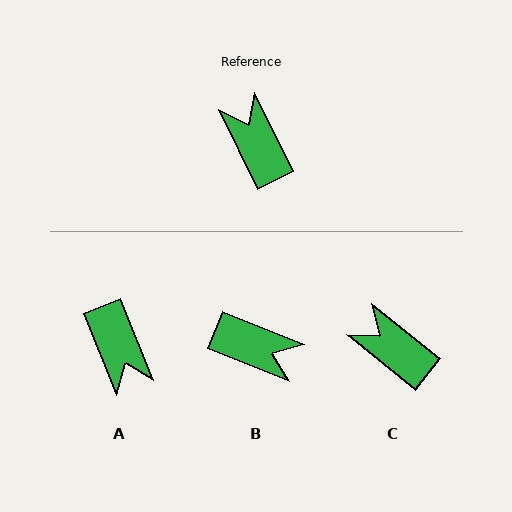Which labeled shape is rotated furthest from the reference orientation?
A, about 176 degrees away.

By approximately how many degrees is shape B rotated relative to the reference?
Approximately 138 degrees clockwise.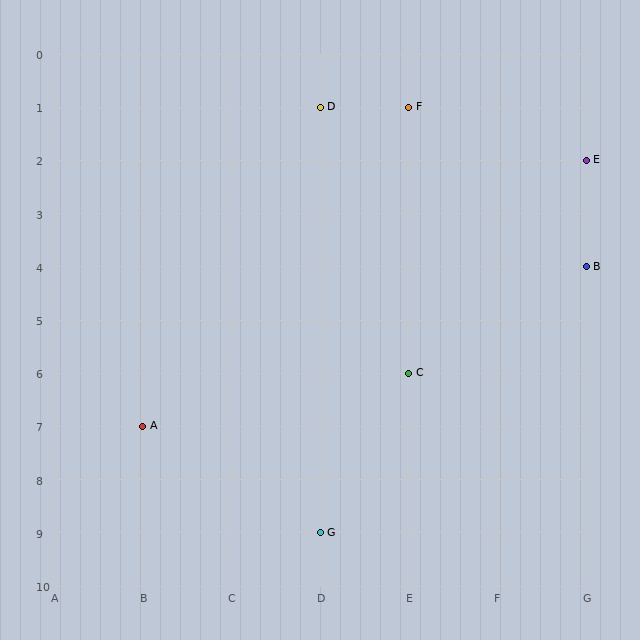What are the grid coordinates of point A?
Point A is at grid coordinates (B, 7).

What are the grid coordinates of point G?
Point G is at grid coordinates (D, 9).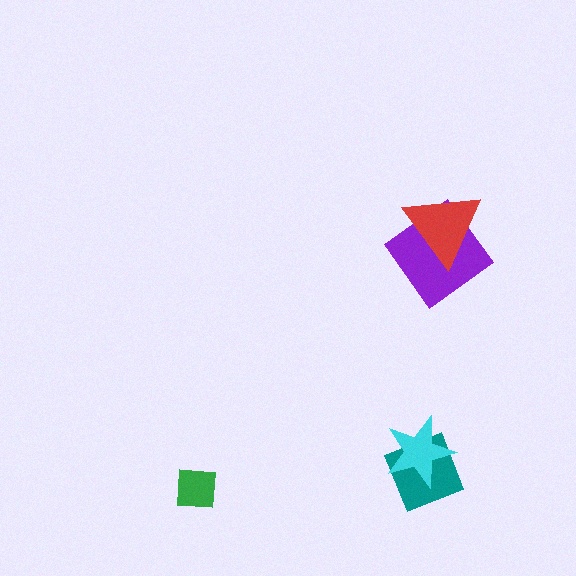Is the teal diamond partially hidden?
Yes, it is partially covered by another shape.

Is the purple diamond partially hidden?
Yes, it is partially covered by another shape.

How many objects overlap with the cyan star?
1 object overlaps with the cyan star.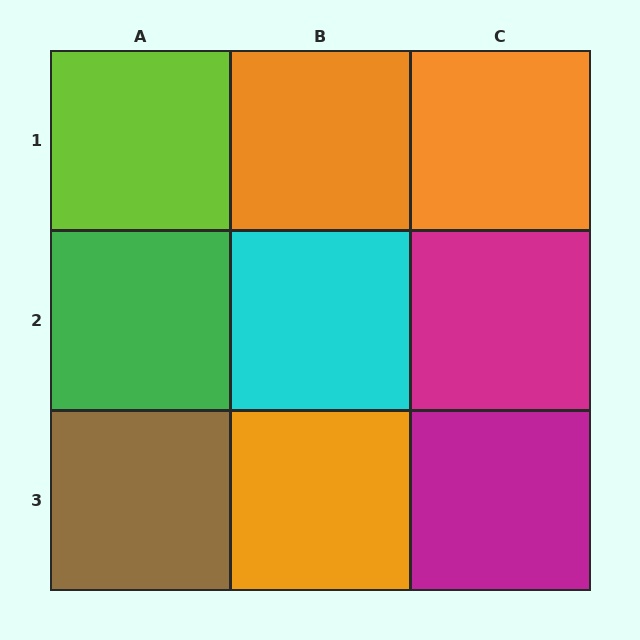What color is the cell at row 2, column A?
Green.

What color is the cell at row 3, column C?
Magenta.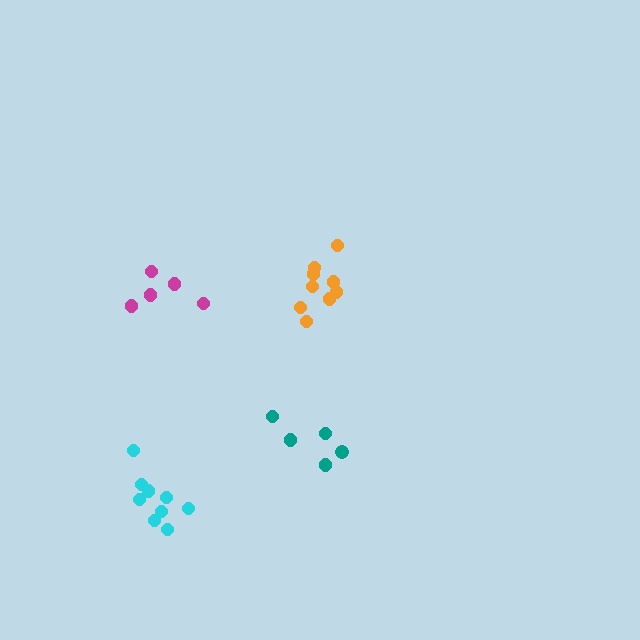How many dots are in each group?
Group 1: 9 dots, Group 2: 5 dots, Group 3: 9 dots, Group 4: 5 dots (28 total).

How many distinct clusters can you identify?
There are 4 distinct clusters.